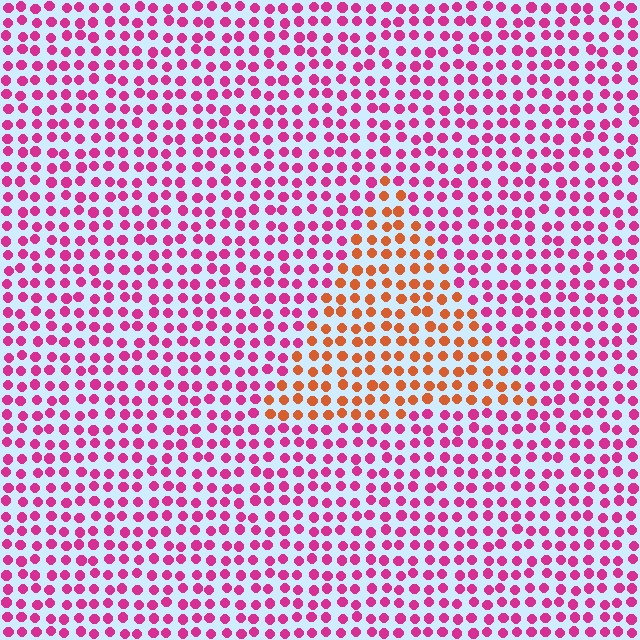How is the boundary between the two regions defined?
The boundary is defined purely by a slight shift in hue (about 53 degrees). Spacing, size, and orientation are identical on both sides.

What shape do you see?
I see a triangle.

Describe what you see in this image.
The image is filled with small magenta elements in a uniform arrangement. A triangle-shaped region is visible where the elements are tinted to a slightly different hue, forming a subtle color boundary.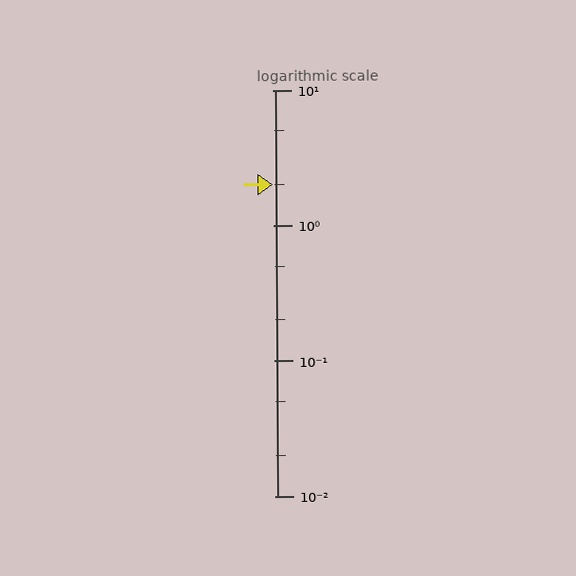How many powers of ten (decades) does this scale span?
The scale spans 3 decades, from 0.01 to 10.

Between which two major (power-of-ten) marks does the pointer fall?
The pointer is between 1 and 10.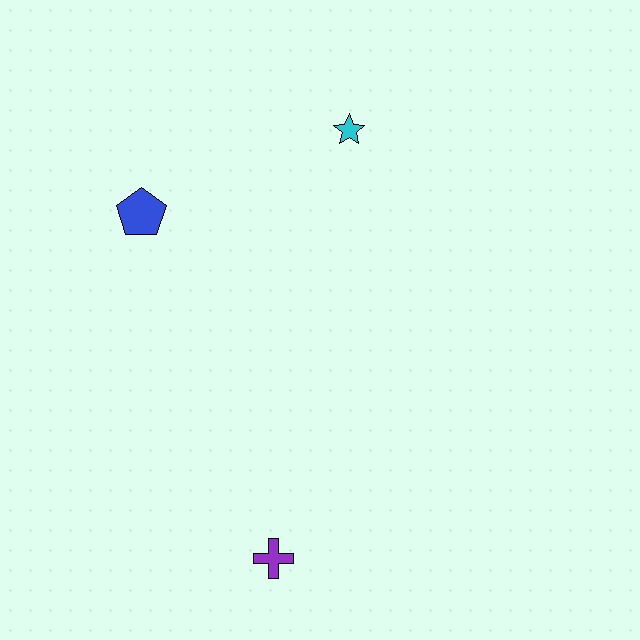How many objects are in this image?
There are 3 objects.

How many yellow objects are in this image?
There are no yellow objects.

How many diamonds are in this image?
There are no diamonds.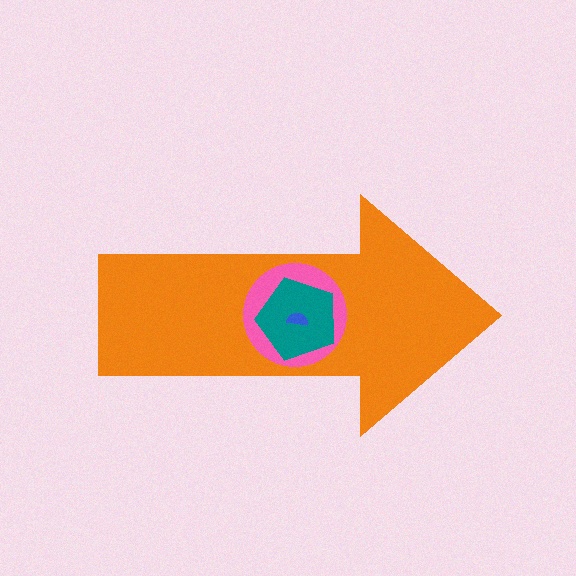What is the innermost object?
The blue semicircle.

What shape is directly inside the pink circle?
The teal pentagon.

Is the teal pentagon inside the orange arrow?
Yes.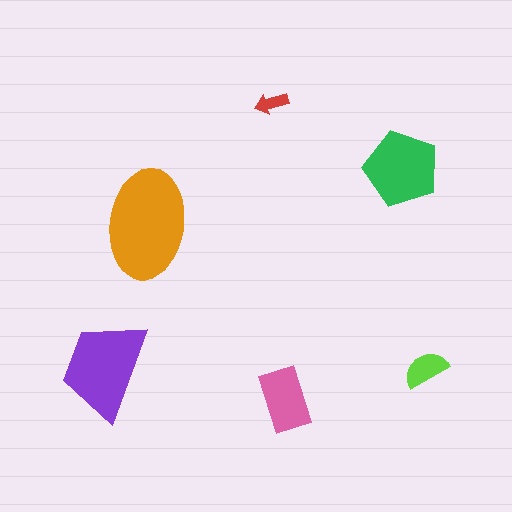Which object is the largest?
The orange ellipse.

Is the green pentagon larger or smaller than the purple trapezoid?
Smaller.